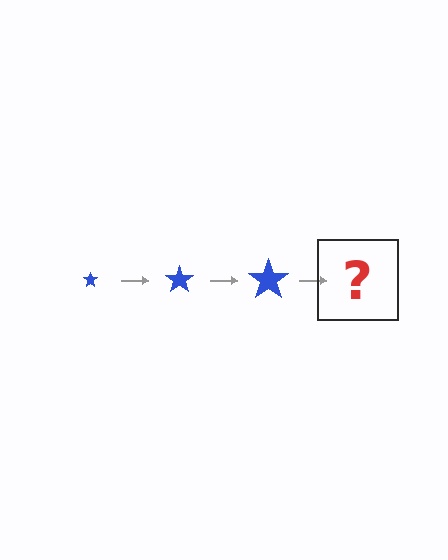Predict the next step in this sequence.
The next step is a blue star, larger than the previous one.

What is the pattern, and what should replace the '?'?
The pattern is that the star gets progressively larger each step. The '?' should be a blue star, larger than the previous one.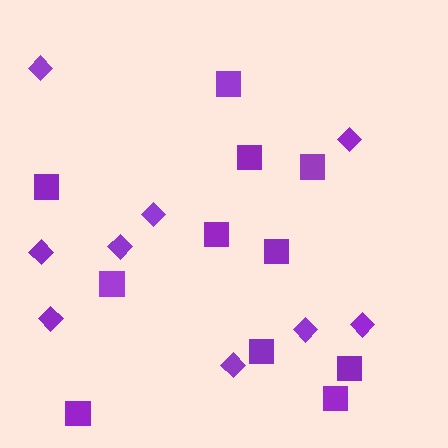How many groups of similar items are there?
There are 2 groups: one group of squares (11) and one group of diamonds (9).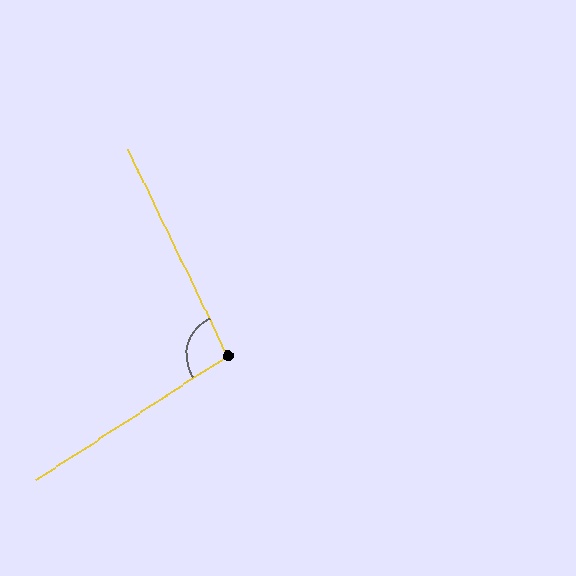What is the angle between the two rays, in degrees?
Approximately 97 degrees.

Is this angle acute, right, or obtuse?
It is obtuse.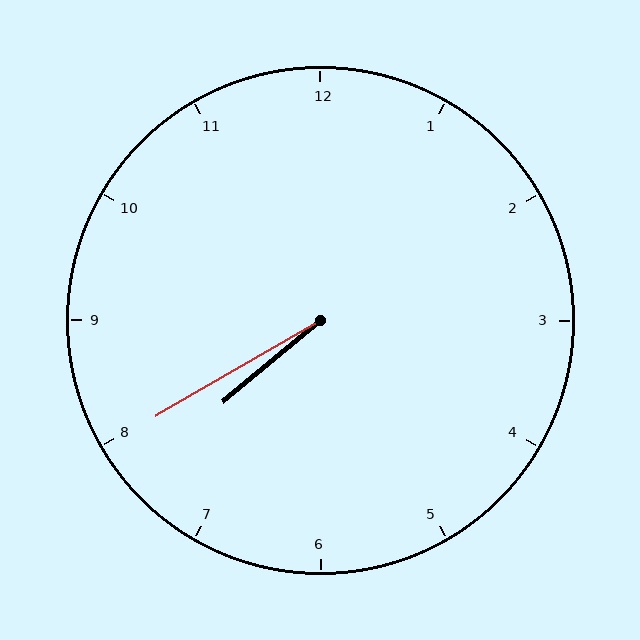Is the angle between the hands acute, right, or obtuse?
It is acute.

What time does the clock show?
7:40.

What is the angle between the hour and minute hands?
Approximately 10 degrees.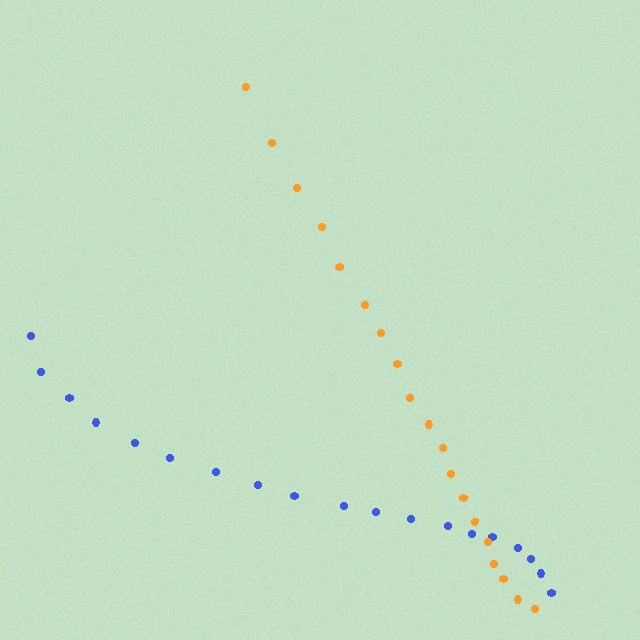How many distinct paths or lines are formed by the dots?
There are 2 distinct paths.